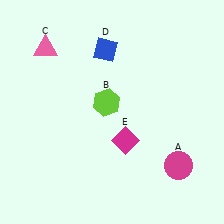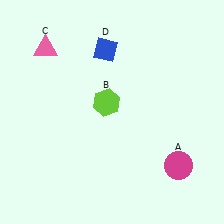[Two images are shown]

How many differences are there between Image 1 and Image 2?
There is 1 difference between the two images.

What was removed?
The magenta diamond (E) was removed in Image 2.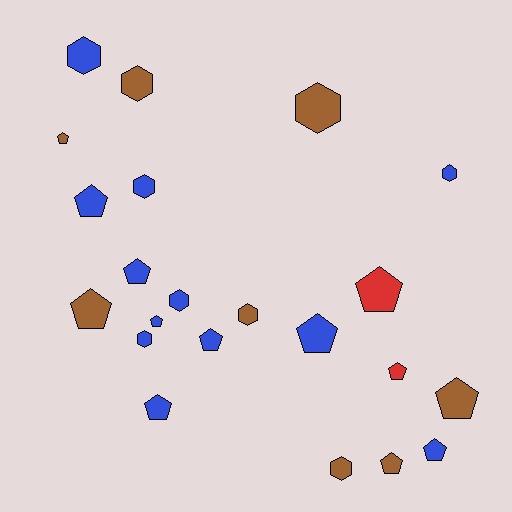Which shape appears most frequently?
Pentagon, with 13 objects.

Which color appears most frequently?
Blue, with 12 objects.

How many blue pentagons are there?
There are 7 blue pentagons.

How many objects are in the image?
There are 22 objects.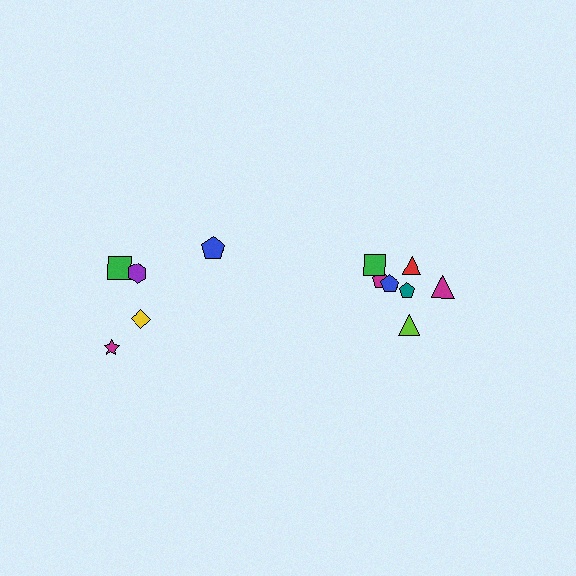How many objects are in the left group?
There are 5 objects.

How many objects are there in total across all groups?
There are 12 objects.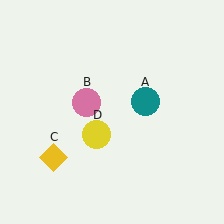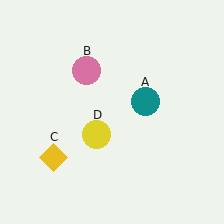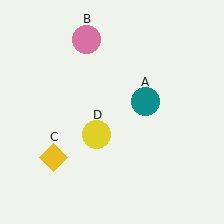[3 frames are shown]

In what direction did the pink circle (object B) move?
The pink circle (object B) moved up.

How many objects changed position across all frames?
1 object changed position: pink circle (object B).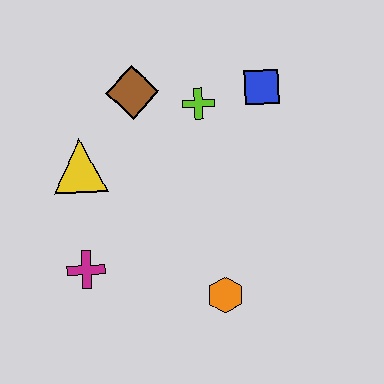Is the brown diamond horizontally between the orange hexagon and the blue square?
No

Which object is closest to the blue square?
The lime cross is closest to the blue square.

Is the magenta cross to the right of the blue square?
No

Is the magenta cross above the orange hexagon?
Yes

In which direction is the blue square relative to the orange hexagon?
The blue square is above the orange hexagon.